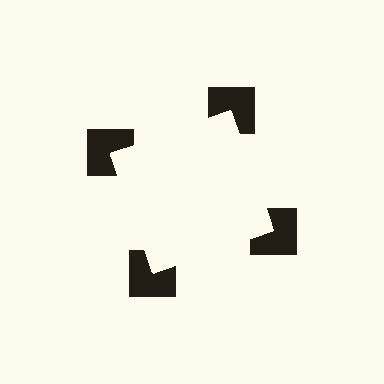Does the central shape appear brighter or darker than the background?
It typically appears slightly brighter than the background, even though no actual brightness change is drawn.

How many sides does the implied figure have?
4 sides.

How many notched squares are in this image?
There are 4 — one at each vertex of the illusory square.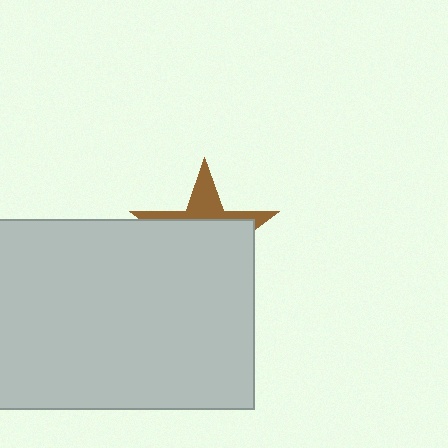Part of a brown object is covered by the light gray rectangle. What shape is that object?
It is a star.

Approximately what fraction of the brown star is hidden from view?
Roughly 69% of the brown star is hidden behind the light gray rectangle.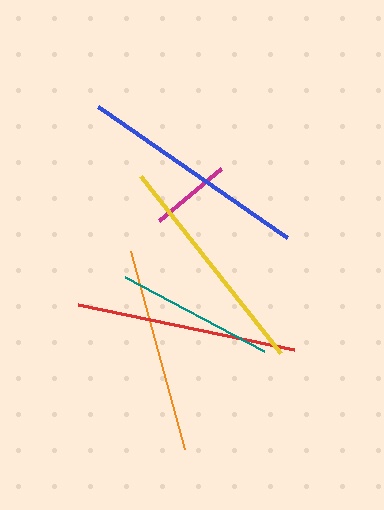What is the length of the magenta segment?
The magenta segment is approximately 81 pixels long.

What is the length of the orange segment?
The orange segment is approximately 206 pixels long.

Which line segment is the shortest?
The magenta line is the shortest at approximately 81 pixels.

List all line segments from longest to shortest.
From longest to shortest: blue, yellow, red, orange, teal, magenta.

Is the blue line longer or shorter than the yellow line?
The blue line is longer than the yellow line.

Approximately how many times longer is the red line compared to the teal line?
The red line is approximately 1.4 times the length of the teal line.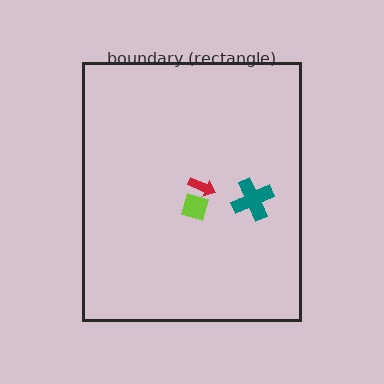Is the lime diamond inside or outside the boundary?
Inside.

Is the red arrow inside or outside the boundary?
Inside.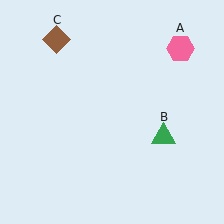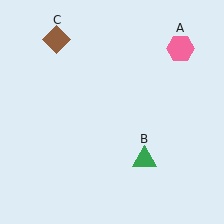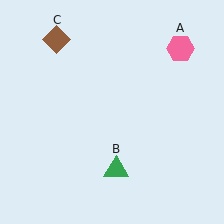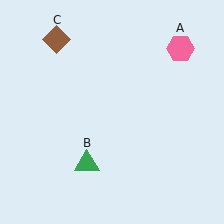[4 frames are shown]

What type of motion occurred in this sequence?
The green triangle (object B) rotated clockwise around the center of the scene.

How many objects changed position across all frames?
1 object changed position: green triangle (object B).